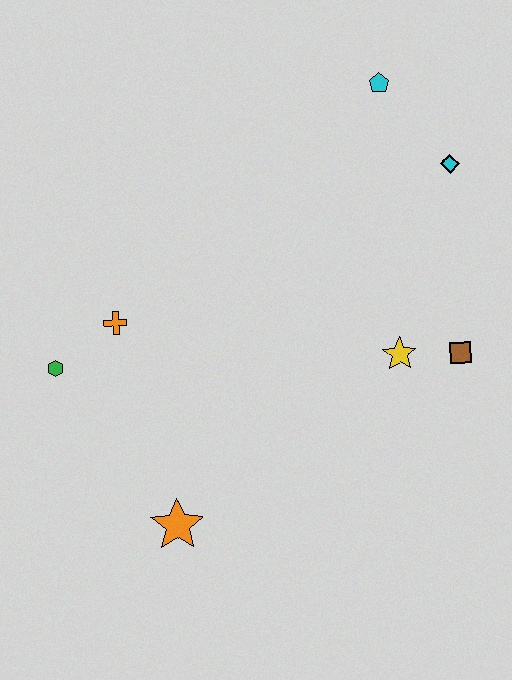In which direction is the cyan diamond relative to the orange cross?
The cyan diamond is to the right of the orange cross.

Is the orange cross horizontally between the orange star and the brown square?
No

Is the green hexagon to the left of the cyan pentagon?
Yes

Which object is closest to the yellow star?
The brown square is closest to the yellow star.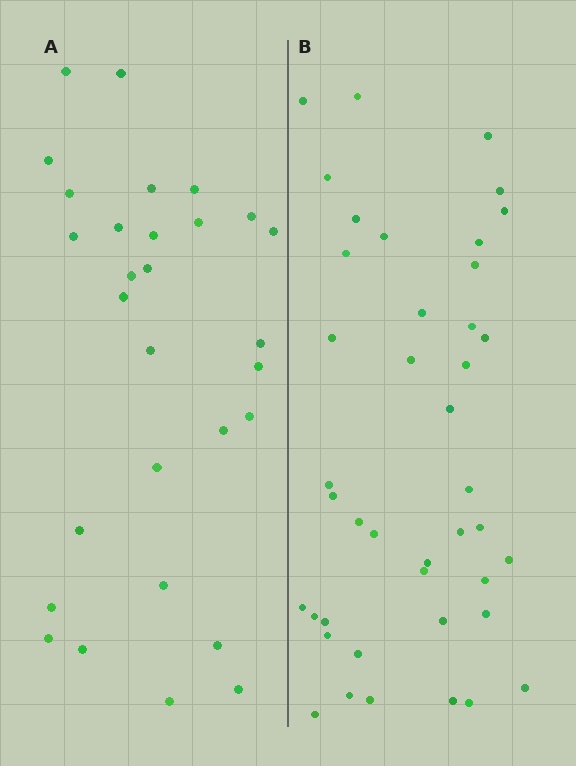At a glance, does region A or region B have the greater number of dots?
Region B (the right region) has more dots.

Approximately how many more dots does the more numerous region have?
Region B has approximately 15 more dots than region A.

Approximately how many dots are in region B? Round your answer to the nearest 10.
About 40 dots. (The exact count is 42, which rounds to 40.)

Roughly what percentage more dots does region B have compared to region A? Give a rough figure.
About 45% more.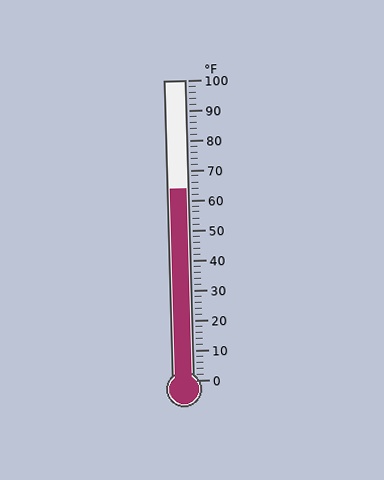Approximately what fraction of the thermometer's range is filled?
The thermometer is filled to approximately 65% of its range.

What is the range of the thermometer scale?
The thermometer scale ranges from 0°F to 100°F.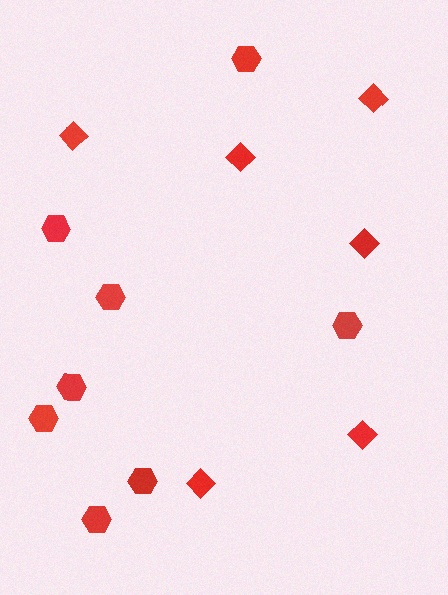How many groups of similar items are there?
There are 2 groups: one group of diamonds (6) and one group of hexagons (8).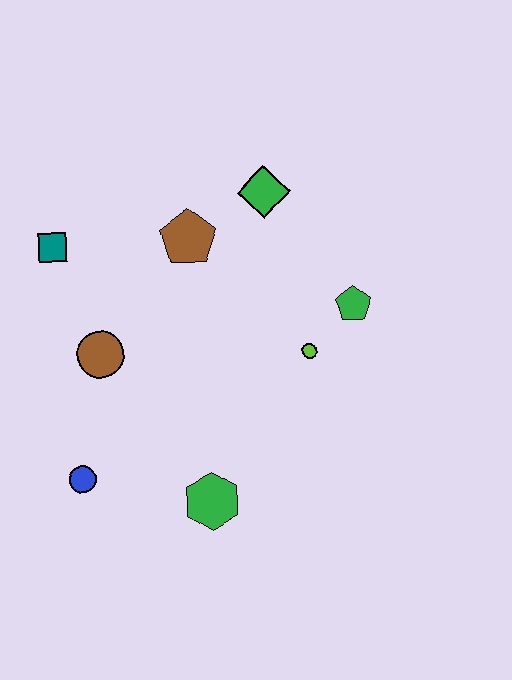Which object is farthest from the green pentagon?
The blue circle is farthest from the green pentagon.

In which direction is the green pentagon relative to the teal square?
The green pentagon is to the right of the teal square.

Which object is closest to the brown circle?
The teal square is closest to the brown circle.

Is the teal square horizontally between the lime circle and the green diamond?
No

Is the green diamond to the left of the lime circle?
Yes